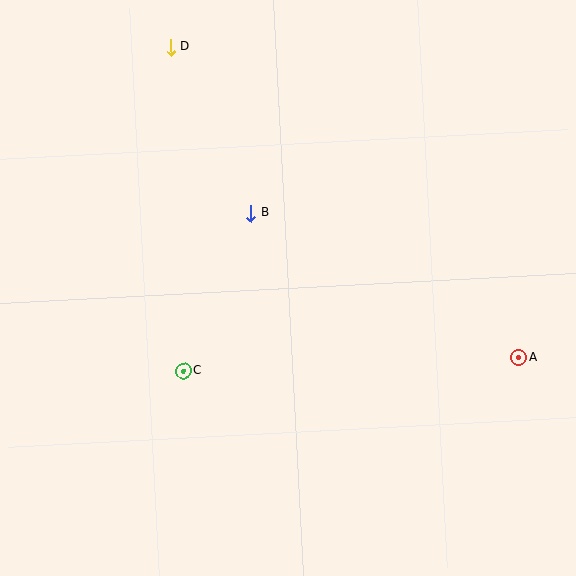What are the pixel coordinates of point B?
Point B is at (251, 213).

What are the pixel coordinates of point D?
Point D is at (171, 47).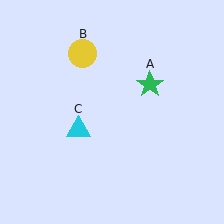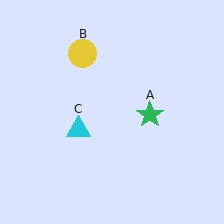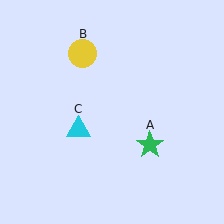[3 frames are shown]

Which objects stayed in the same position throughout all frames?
Yellow circle (object B) and cyan triangle (object C) remained stationary.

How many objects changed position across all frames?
1 object changed position: green star (object A).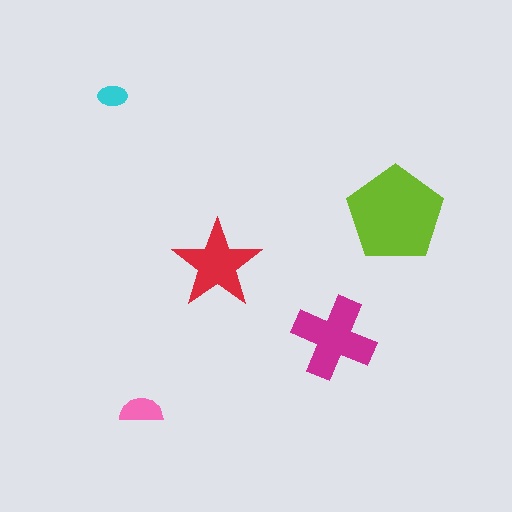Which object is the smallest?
The cyan ellipse.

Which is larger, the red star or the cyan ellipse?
The red star.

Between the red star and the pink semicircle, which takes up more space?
The red star.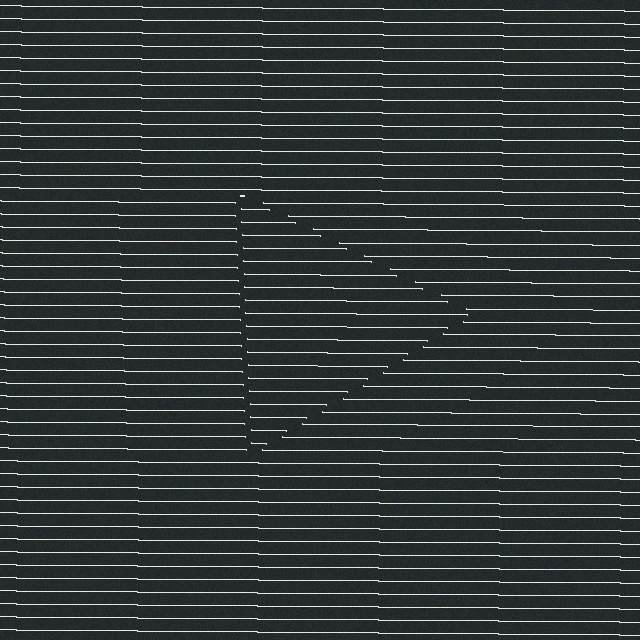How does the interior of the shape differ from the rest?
The interior of the shape contains the same grating, shifted by half a period — the contour is defined by the phase discontinuity where line-ends from the inner and outer gratings abut.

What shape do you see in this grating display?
An illusory triangle. The interior of the shape contains the same grating, shifted by half a period — the contour is defined by the phase discontinuity where line-ends from the inner and outer gratings abut.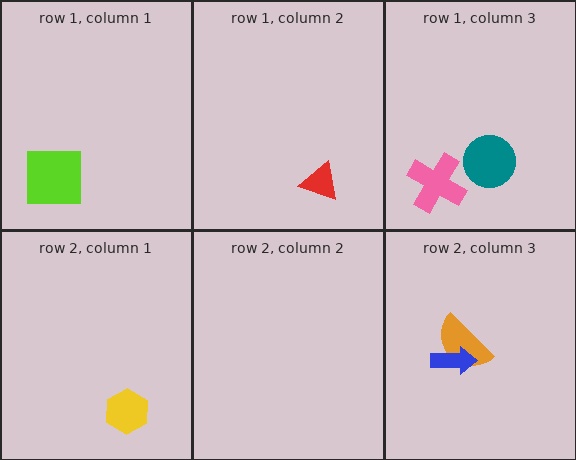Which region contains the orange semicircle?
The row 2, column 3 region.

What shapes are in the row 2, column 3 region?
The orange semicircle, the blue arrow.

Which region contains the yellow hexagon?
The row 2, column 1 region.